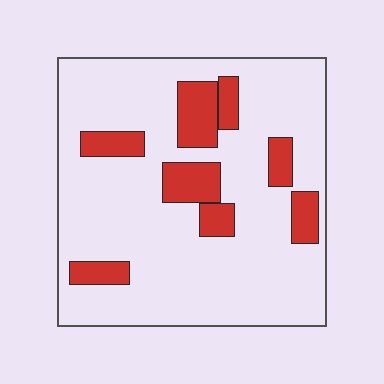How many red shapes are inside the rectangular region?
8.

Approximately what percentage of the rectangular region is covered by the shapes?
Approximately 20%.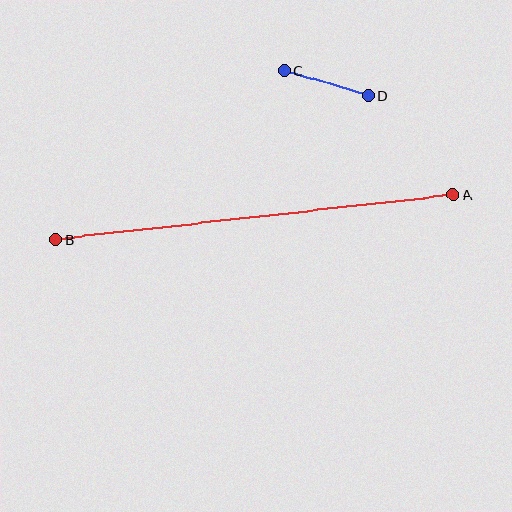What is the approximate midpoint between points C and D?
The midpoint is at approximately (326, 83) pixels.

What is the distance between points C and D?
The distance is approximately 87 pixels.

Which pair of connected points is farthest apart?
Points A and B are farthest apart.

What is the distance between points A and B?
The distance is approximately 400 pixels.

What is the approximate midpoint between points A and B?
The midpoint is at approximately (254, 217) pixels.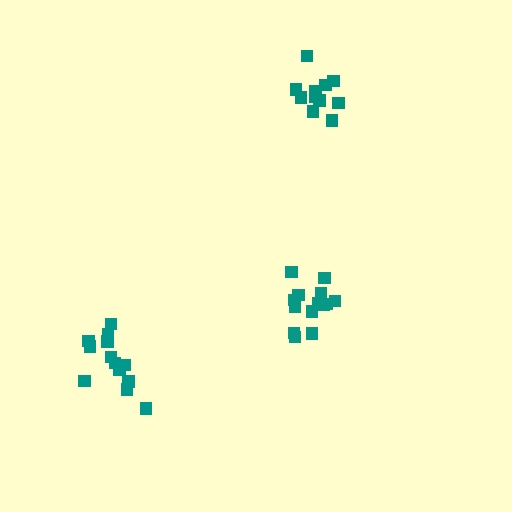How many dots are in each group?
Group 1: 15 dots, Group 2: 11 dots, Group 3: 13 dots (39 total).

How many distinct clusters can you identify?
There are 3 distinct clusters.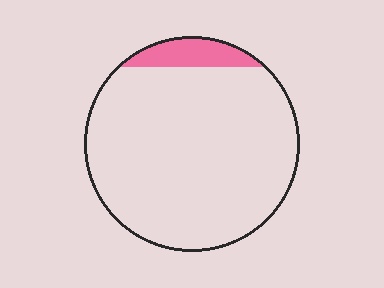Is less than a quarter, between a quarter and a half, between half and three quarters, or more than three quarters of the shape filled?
Less than a quarter.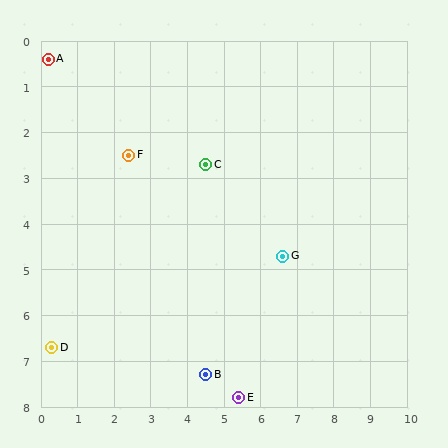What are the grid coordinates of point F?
Point F is at approximately (2.4, 2.5).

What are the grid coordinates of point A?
Point A is at approximately (0.2, 0.4).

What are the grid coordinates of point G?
Point G is at approximately (6.6, 4.7).